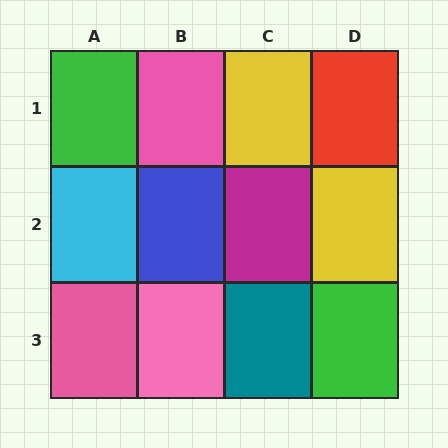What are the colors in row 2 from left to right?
Cyan, blue, magenta, yellow.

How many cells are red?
1 cell is red.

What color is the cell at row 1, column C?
Yellow.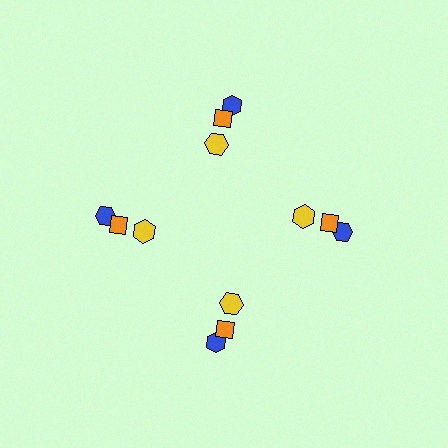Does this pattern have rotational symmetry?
Yes, this pattern has 4-fold rotational symmetry. It looks the same after rotating 90 degrees around the center.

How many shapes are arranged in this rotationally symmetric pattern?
There are 12 shapes, arranged in 4 groups of 3.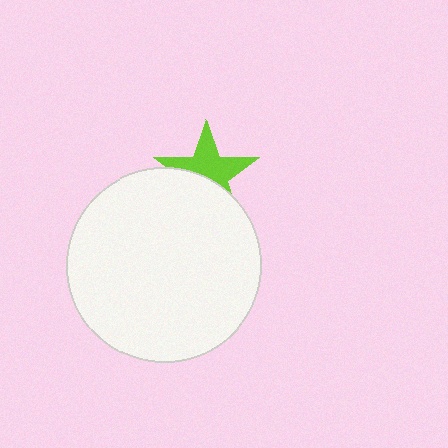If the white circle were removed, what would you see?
You would see the complete lime star.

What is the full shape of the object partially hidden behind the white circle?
The partially hidden object is a lime star.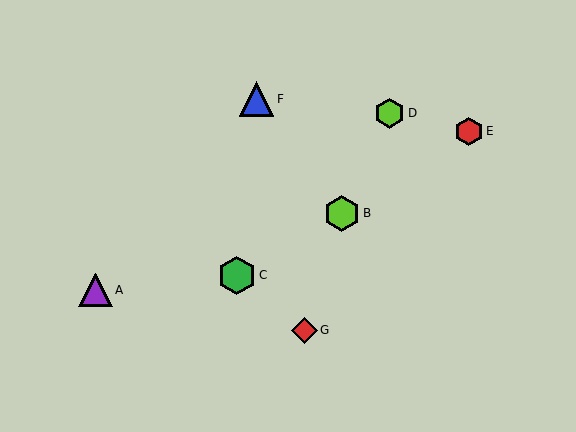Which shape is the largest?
The green hexagon (labeled C) is the largest.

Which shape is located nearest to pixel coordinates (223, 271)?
The green hexagon (labeled C) at (237, 275) is nearest to that location.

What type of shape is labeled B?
Shape B is a lime hexagon.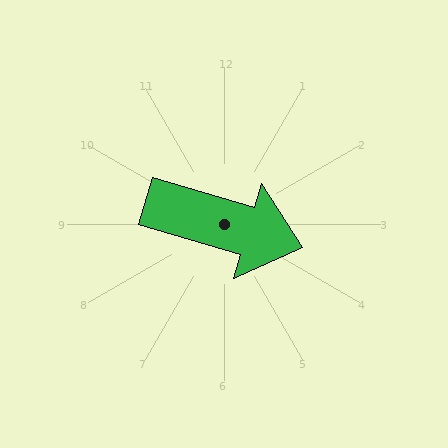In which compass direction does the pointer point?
East.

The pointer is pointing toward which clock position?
Roughly 4 o'clock.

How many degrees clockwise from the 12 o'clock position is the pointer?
Approximately 107 degrees.